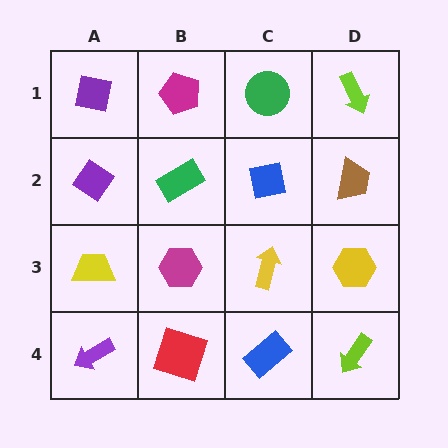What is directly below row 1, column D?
A brown trapezoid.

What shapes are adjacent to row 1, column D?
A brown trapezoid (row 2, column D), a green circle (row 1, column C).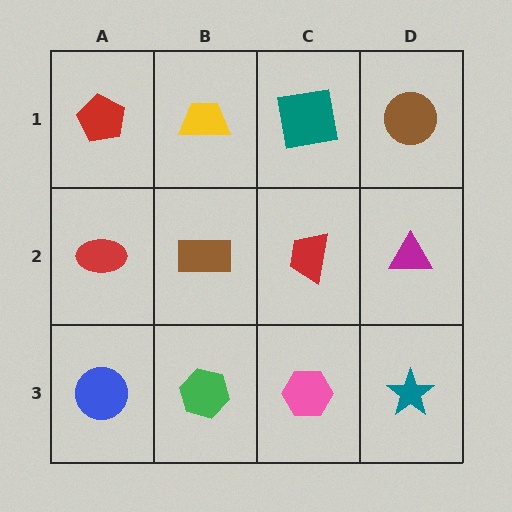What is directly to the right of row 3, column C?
A teal star.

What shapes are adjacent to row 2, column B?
A yellow trapezoid (row 1, column B), a green hexagon (row 3, column B), a red ellipse (row 2, column A), a red trapezoid (row 2, column C).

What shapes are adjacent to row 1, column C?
A red trapezoid (row 2, column C), a yellow trapezoid (row 1, column B), a brown circle (row 1, column D).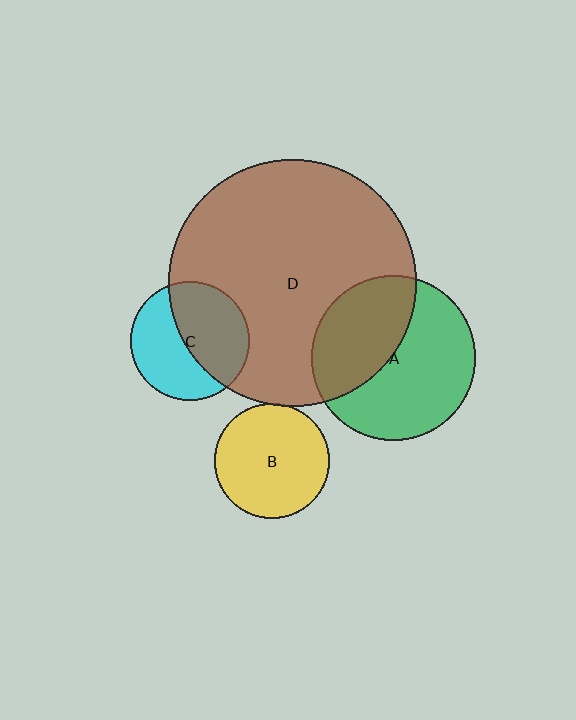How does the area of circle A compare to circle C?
Approximately 1.9 times.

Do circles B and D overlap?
Yes.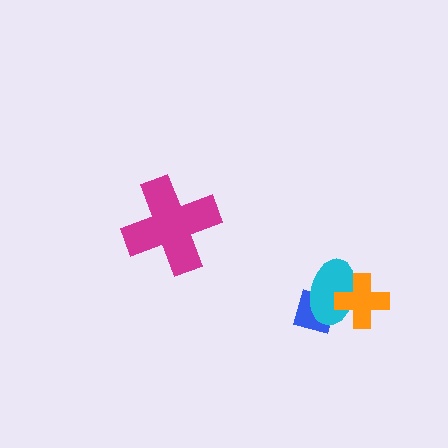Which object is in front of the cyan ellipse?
The orange cross is in front of the cyan ellipse.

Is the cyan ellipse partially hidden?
Yes, it is partially covered by another shape.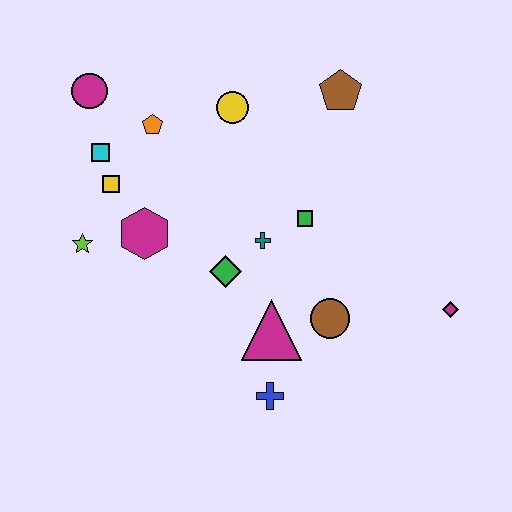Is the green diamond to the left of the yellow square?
No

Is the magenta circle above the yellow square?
Yes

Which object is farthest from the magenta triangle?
The magenta circle is farthest from the magenta triangle.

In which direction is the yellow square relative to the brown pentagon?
The yellow square is to the left of the brown pentagon.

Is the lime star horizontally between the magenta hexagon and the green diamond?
No